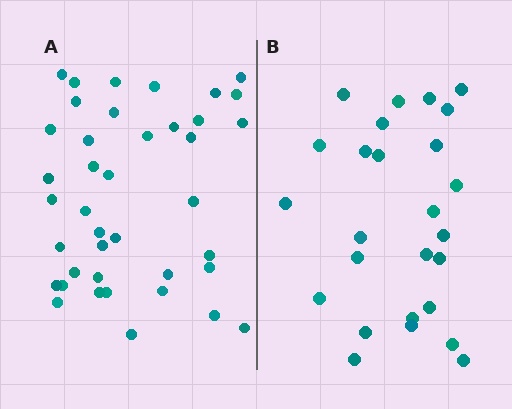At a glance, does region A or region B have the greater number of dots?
Region A (the left region) has more dots.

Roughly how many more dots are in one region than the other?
Region A has approximately 15 more dots than region B.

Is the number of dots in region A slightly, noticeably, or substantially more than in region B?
Region A has substantially more. The ratio is roughly 1.5 to 1.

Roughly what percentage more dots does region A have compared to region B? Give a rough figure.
About 55% more.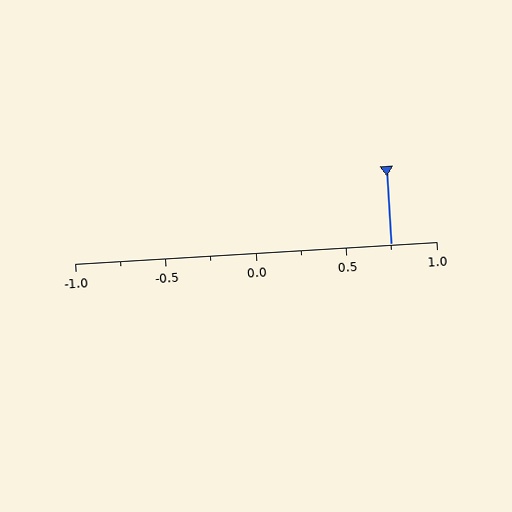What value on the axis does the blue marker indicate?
The marker indicates approximately 0.75.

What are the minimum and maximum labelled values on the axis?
The axis runs from -1.0 to 1.0.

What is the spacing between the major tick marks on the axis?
The major ticks are spaced 0.5 apart.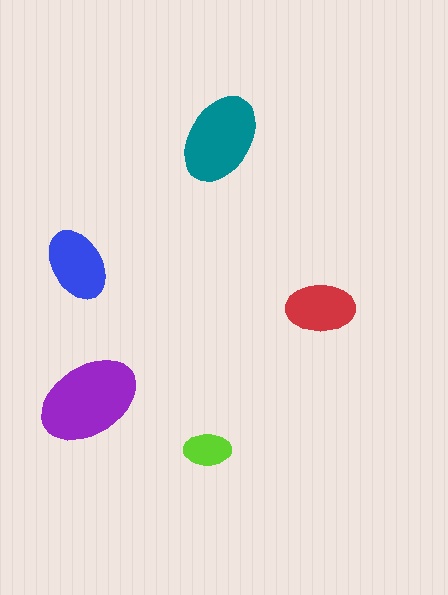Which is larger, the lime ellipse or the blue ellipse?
The blue one.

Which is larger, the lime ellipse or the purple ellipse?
The purple one.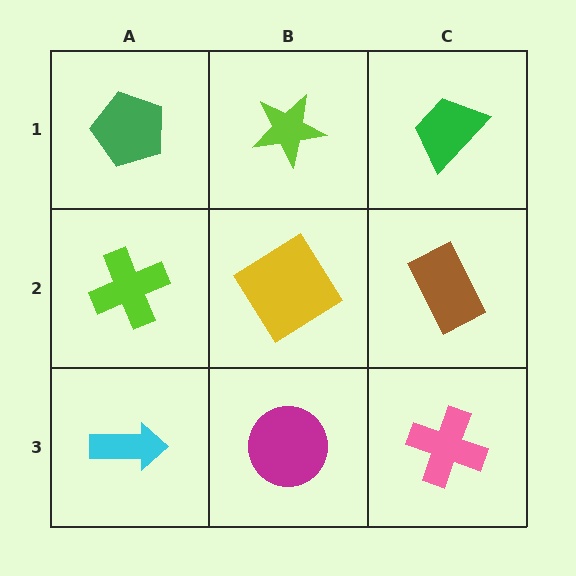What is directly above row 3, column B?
A yellow diamond.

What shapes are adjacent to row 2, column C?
A green trapezoid (row 1, column C), a pink cross (row 3, column C), a yellow diamond (row 2, column B).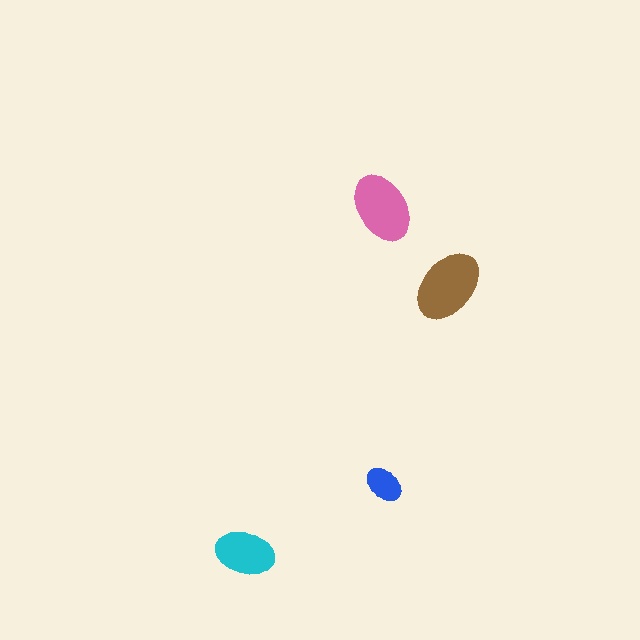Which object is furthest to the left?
The cyan ellipse is leftmost.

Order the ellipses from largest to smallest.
the brown one, the pink one, the cyan one, the blue one.